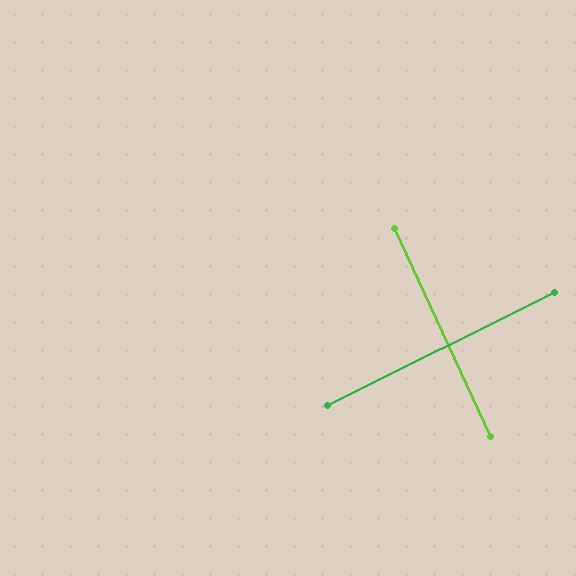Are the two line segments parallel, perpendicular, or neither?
Perpendicular — they meet at approximately 88°.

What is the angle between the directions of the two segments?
Approximately 88 degrees.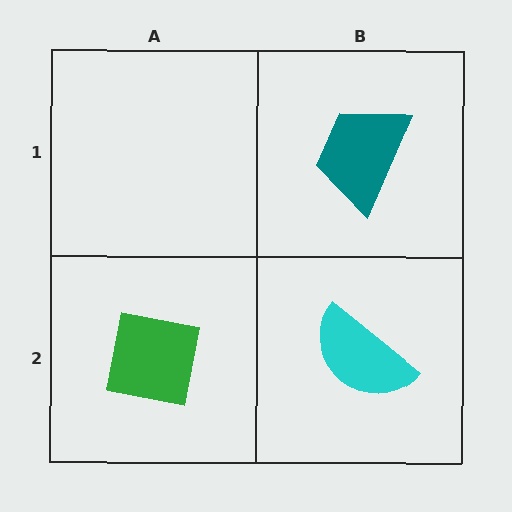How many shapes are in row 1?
1 shape.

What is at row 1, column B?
A teal trapezoid.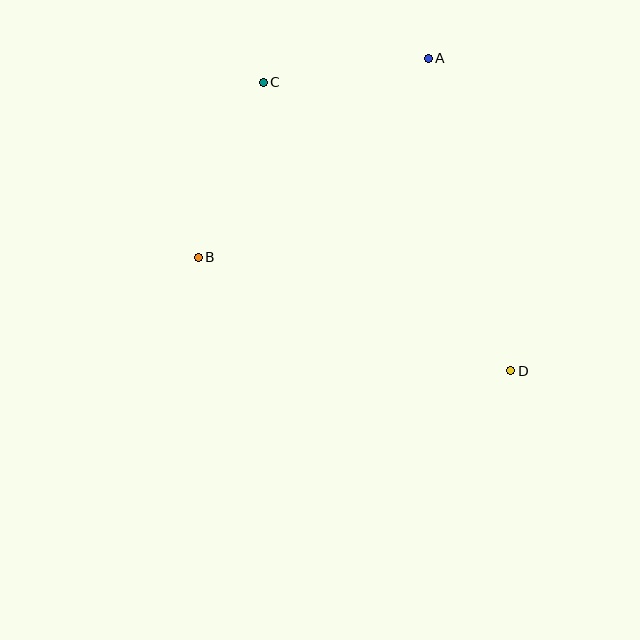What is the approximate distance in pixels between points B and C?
The distance between B and C is approximately 187 pixels.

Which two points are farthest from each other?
Points C and D are farthest from each other.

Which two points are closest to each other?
Points A and C are closest to each other.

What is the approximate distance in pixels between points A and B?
The distance between A and B is approximately 304 pixels.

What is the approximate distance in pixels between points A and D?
The distance between A and D is approximately 323 pixels.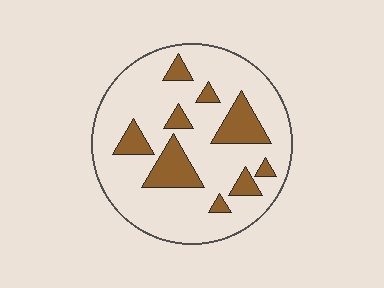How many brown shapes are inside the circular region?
9.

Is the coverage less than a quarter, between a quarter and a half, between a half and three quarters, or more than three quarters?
Less than a quarter.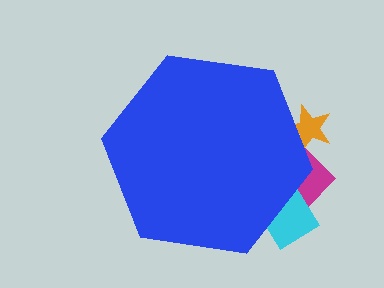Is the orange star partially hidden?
Yes, the orange star is partially hidden behind the blue hexagon.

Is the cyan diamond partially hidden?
Yes, the cyan diamond is partially hidden behind the blue hexagon.